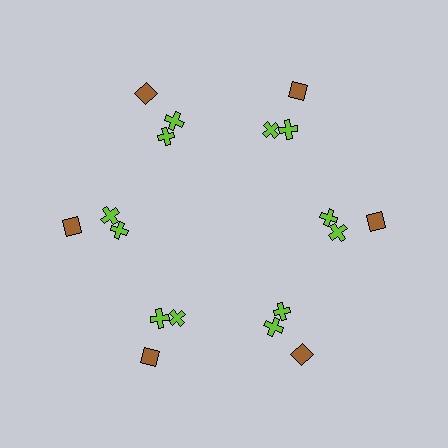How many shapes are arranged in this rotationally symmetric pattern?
There are 18 shapes, arranged in 6 groups of 3.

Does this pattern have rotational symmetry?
Yes, this pattern has 6-fold rotational symmetry. It looks the same after rotating 60 degrees around the center.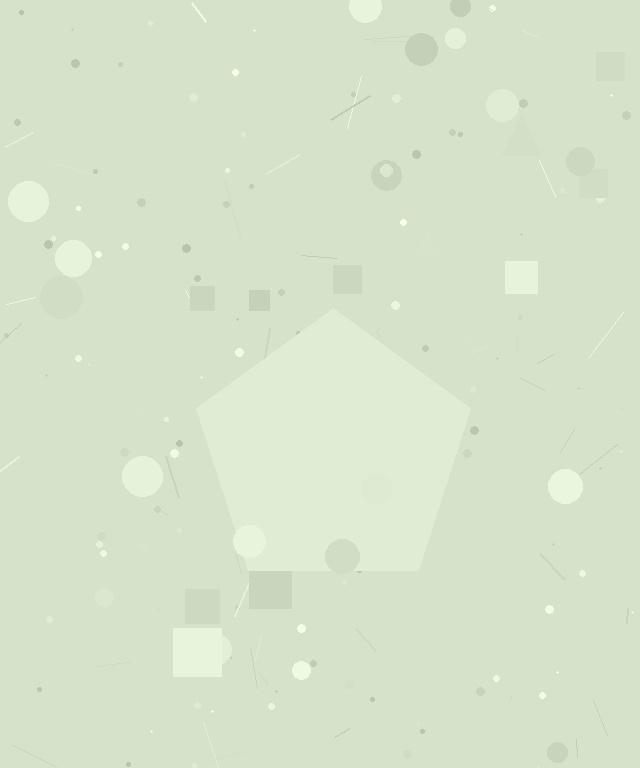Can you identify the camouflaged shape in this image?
The camouflaged shape is a pentagon.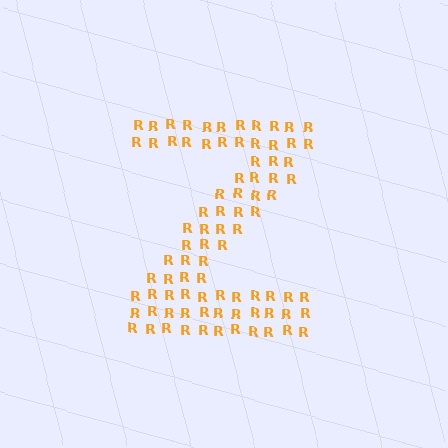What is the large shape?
The large shape is the letter Z.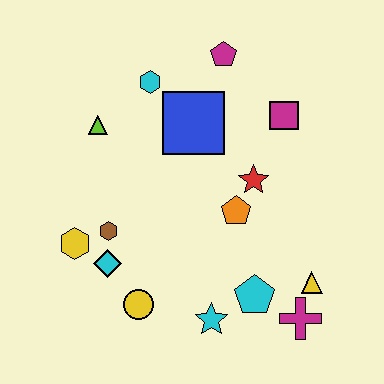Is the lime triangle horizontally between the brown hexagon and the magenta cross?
No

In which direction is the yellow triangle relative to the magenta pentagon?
The yellow triangle is below the magenta pentagon.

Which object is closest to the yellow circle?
The cyan diamond is closest to the yellow circle.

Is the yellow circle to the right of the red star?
No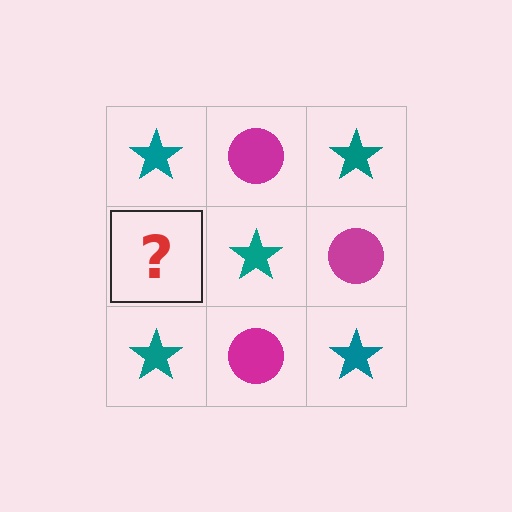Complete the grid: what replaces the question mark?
The question mark should be replaced with a magenta circle.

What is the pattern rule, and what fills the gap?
The rule is that it alternates teal star and magenta circle in a checkerboard pattern. The gap should be filled with a magenta circle.